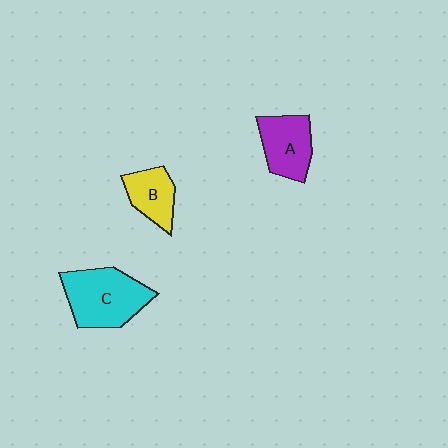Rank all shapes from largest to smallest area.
From largest to smallest: C (cyan), A (purple), B (yellow).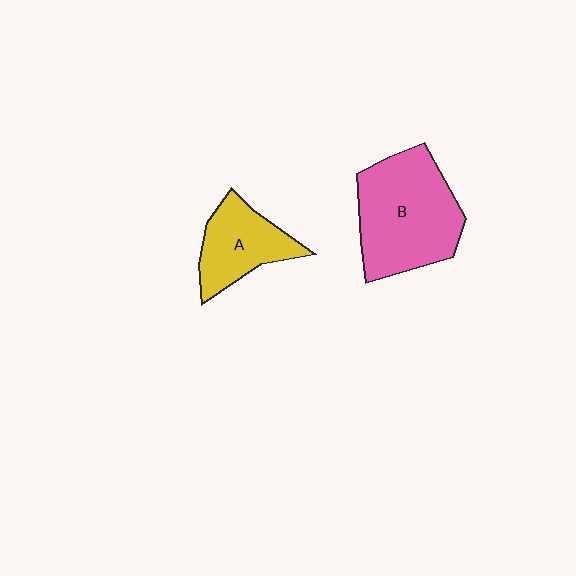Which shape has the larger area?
Shape B (pink).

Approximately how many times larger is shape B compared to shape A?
Approximately 1.8 times.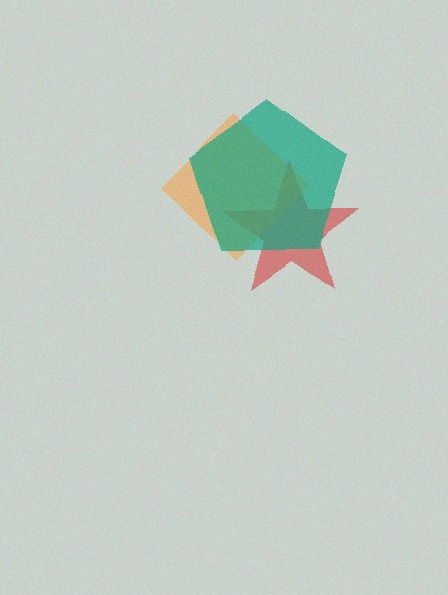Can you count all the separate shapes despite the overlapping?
Yes, there are 3 separate shapes.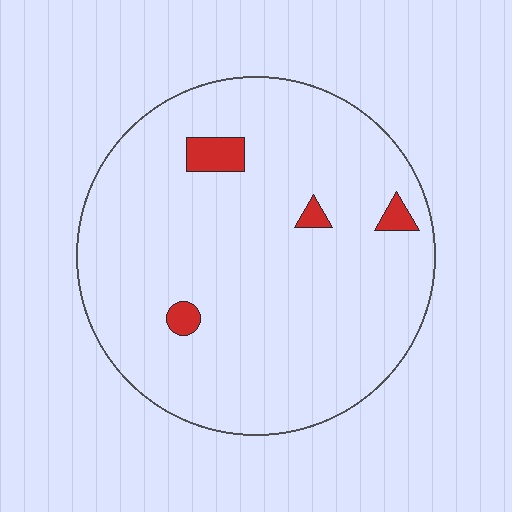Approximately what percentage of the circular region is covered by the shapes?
Approximately 5%.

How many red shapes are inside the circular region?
4.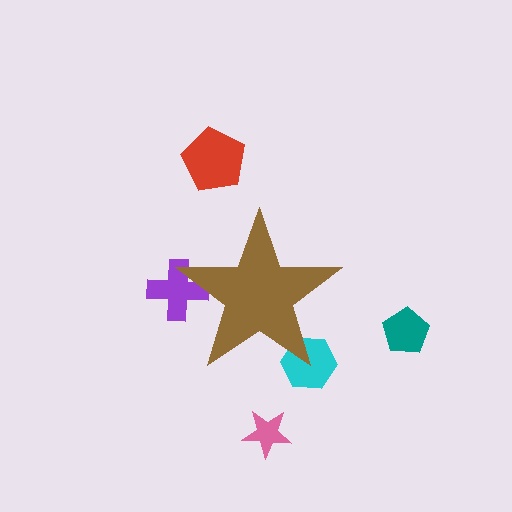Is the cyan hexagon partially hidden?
Yes, the cyan hexagon is partially hidden behind the brown star.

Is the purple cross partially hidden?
Yes, the purple cross is partially hidden behind the brown star.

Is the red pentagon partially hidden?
No, the red pentagon is fully visible.